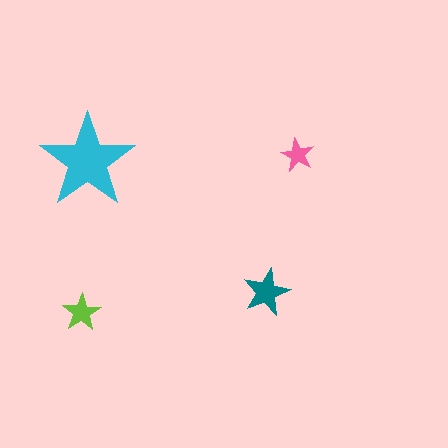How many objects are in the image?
There are 4 objects in the image.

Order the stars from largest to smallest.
the cyan one, the teal one, the lime one, the pink one.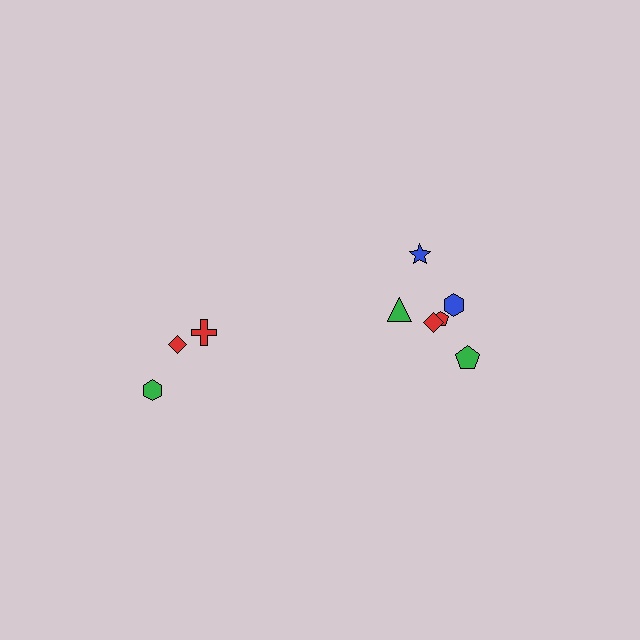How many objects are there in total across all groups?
There are 9 objects.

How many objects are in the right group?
There are 6 objects.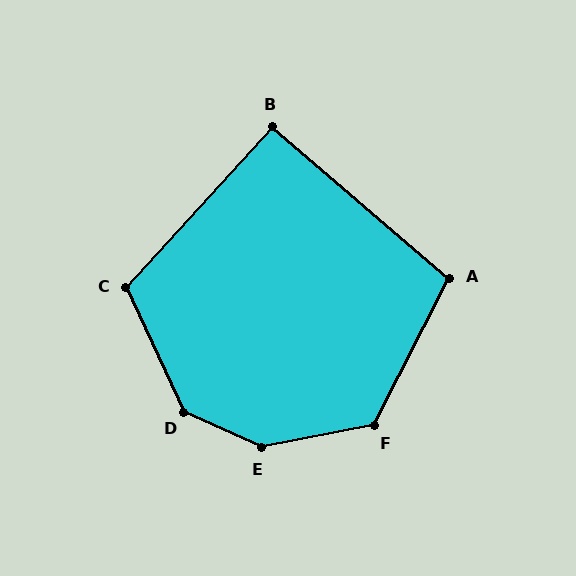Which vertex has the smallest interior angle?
B, at approximately 92 degrees.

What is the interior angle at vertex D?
Approximately 139 degrees (obtuse).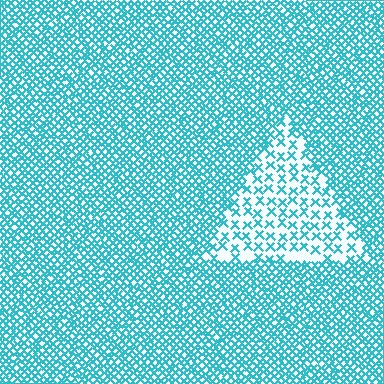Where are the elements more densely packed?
The elements are more densely packed outside the triangle boundary.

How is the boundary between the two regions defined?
The boundary is defined by a change in element density (approximately 2.5x ratio). All elements are the same color, size, and shape.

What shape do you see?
I see a triangle.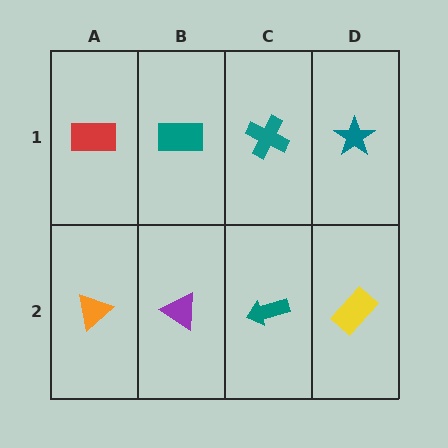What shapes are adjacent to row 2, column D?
A teal star (row 1, column D), a teal arrow (row 2, column C).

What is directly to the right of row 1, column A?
A teal rectangle.